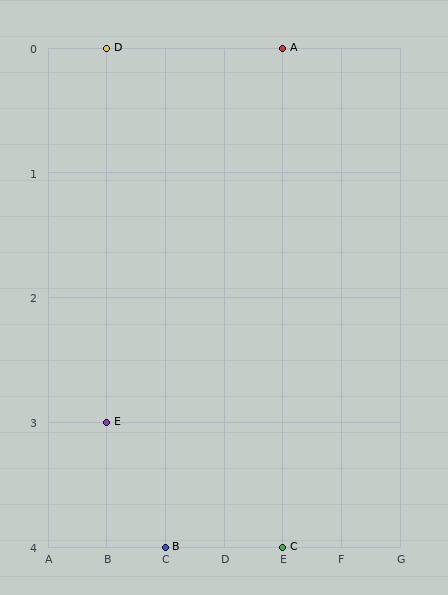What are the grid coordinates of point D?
Point D is at grid coordinates (B, 0).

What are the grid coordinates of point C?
Point C is at grid coordinates (E, 4).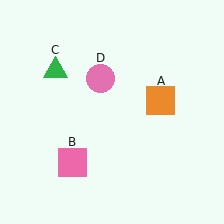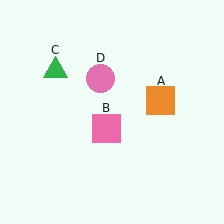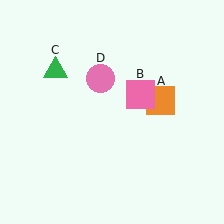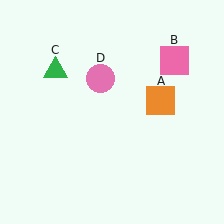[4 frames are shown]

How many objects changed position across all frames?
1 object changed position: pink square (object B).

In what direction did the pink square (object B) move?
The pink square (object B) moved up and to the right.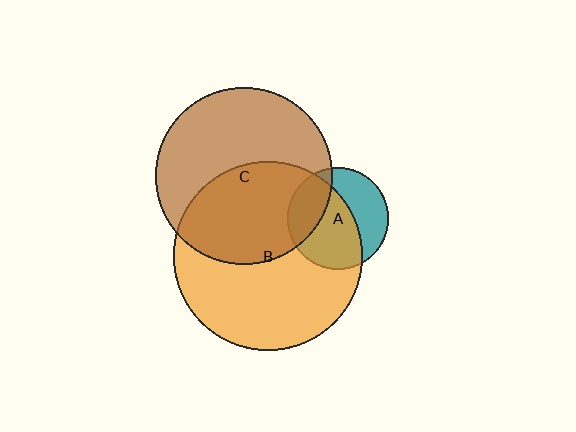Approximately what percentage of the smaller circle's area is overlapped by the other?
Approximately 60%.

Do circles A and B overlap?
Yes.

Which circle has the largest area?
Circle B (orange).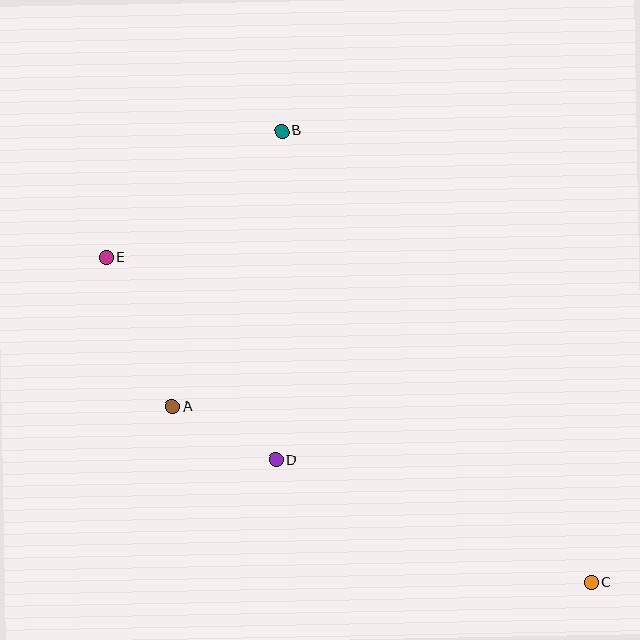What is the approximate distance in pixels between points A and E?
The distance between A and E is approximately 163 pixels.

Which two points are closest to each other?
Points A and D are closest to each other.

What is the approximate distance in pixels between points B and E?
The distance between B and E is approximately 216 pixels.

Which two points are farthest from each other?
Points C and E are farthest from each other.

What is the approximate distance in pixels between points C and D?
The distance between C and D is approximately 338 pixels.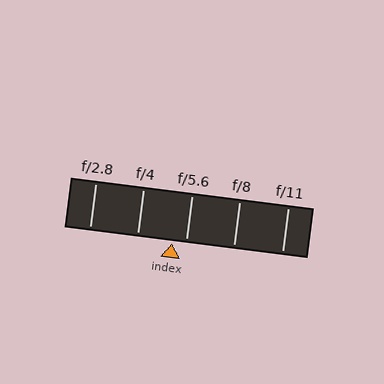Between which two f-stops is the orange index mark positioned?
The index mark is between f/4 and f/5.6.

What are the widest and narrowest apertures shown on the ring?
The widest aperture shown is f/2.8 and the narrowest is f/11.